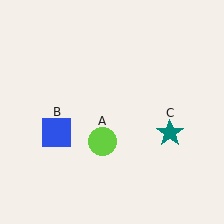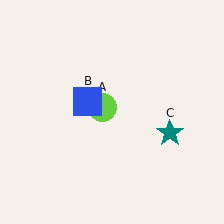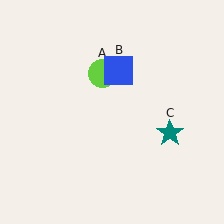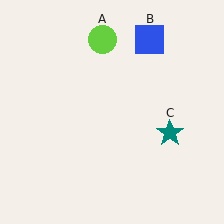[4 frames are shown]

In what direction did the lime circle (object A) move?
The lime circle (object A) moved up.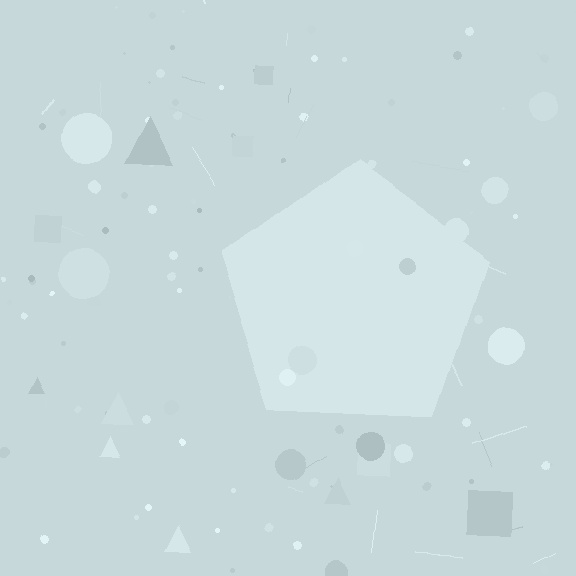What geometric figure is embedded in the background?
A pentagon is embedded in the background.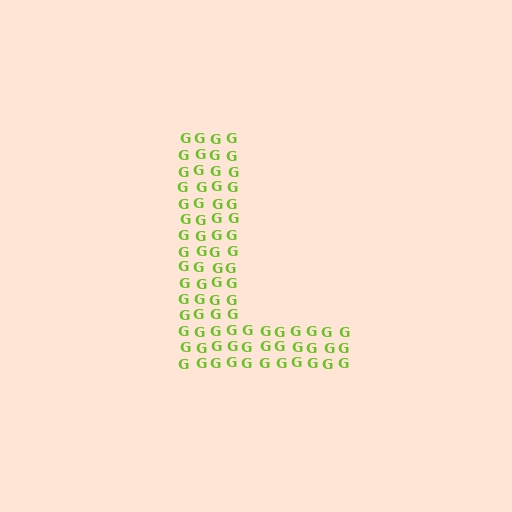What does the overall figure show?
The overall figure shows the letter L.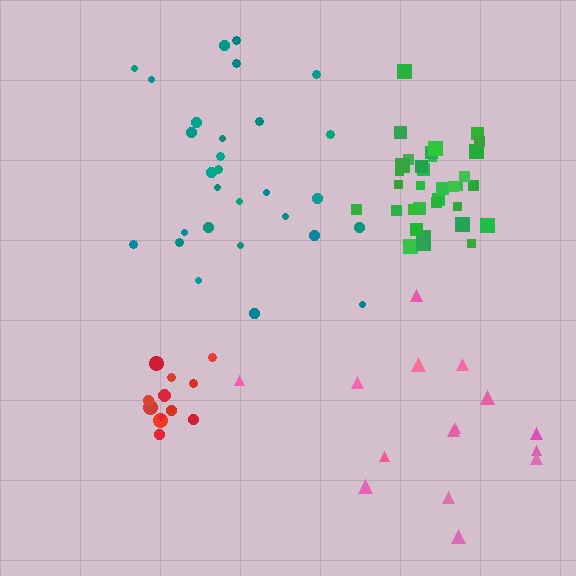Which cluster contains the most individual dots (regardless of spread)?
Green (34).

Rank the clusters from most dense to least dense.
green, red, teal, pink.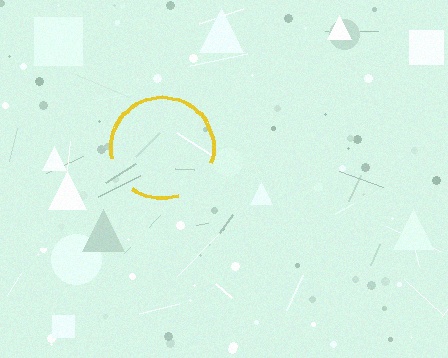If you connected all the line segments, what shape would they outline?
They would outline a circle.